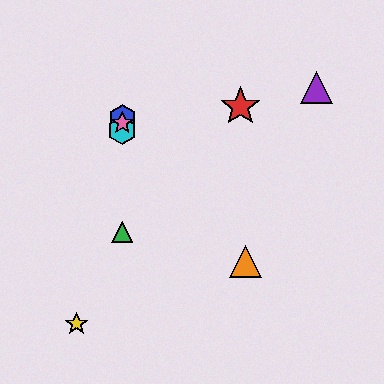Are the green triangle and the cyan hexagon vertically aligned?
Yes, both are at x≈122.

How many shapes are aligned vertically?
4 shapes (the blue hexagon, the green triangle, the cyan hexagon, the pink star) are aligned vertically.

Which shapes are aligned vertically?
The blue hexagon, the green triangle, the cyan hexagon, the pink star are aligned vertically.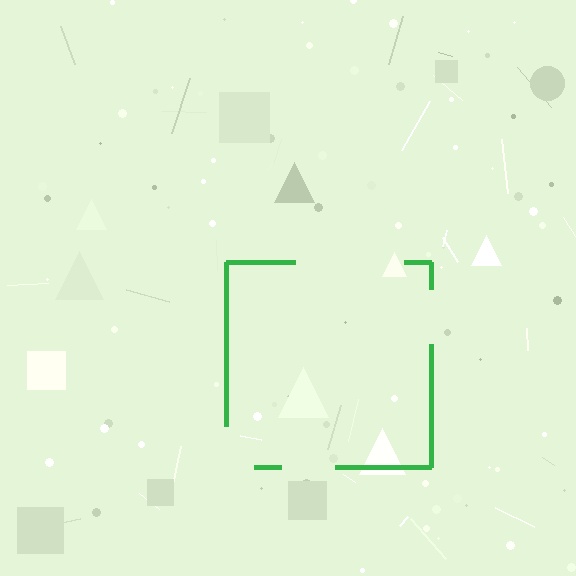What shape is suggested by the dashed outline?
The dashed outline suggests a square.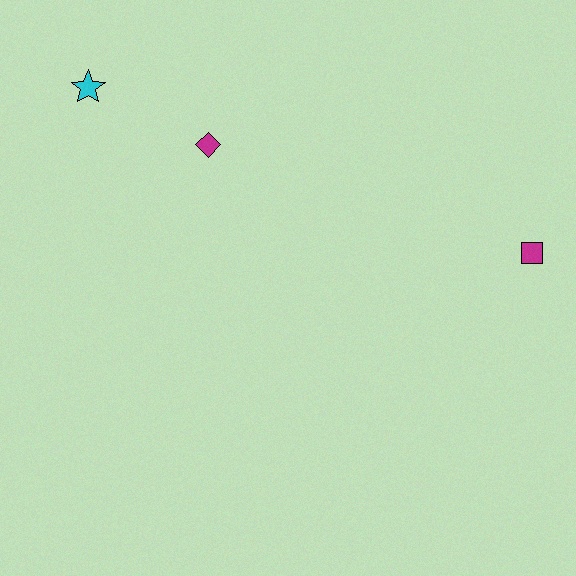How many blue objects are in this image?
There are no blue objects.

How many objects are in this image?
There are 3 objects.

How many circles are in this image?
There are no circles.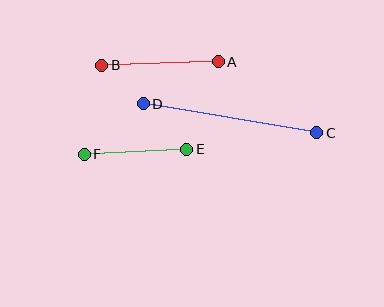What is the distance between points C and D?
The distance is approximately 176 pixels.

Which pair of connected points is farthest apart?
Points C and D are farthest apart.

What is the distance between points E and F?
The distance is approximately 103 pixels.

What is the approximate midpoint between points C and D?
The midpoint is at approximately (230, 118) pixels.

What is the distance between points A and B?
The distance is approximately 117 pixels.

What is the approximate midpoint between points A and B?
The midpoint is at approximately (160, 64) pixels.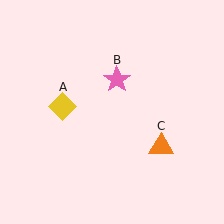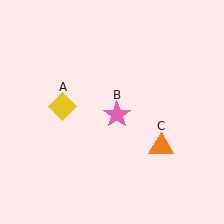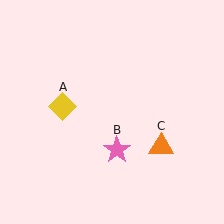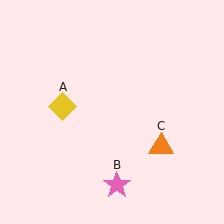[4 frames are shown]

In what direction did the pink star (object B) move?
The pink star (object B) moved down.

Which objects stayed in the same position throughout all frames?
Yellow diamond (object A) and orange triangle (object C) remained stationary.